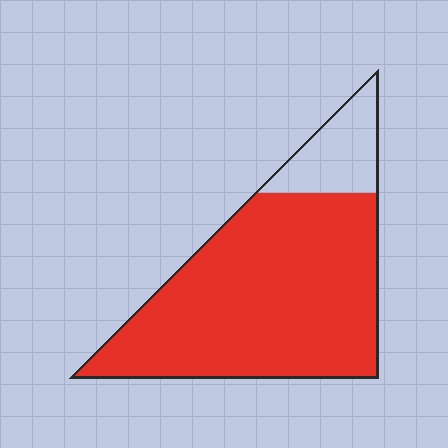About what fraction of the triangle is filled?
About five sixths (5/6).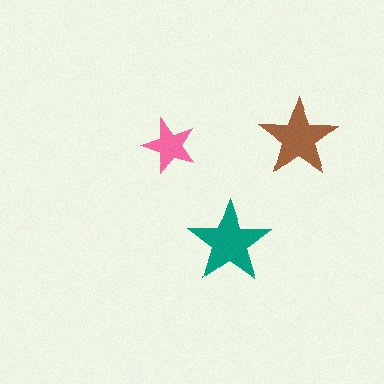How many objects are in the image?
There are 3 objects in the image.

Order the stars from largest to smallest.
the teal one, the brown one, the pink one.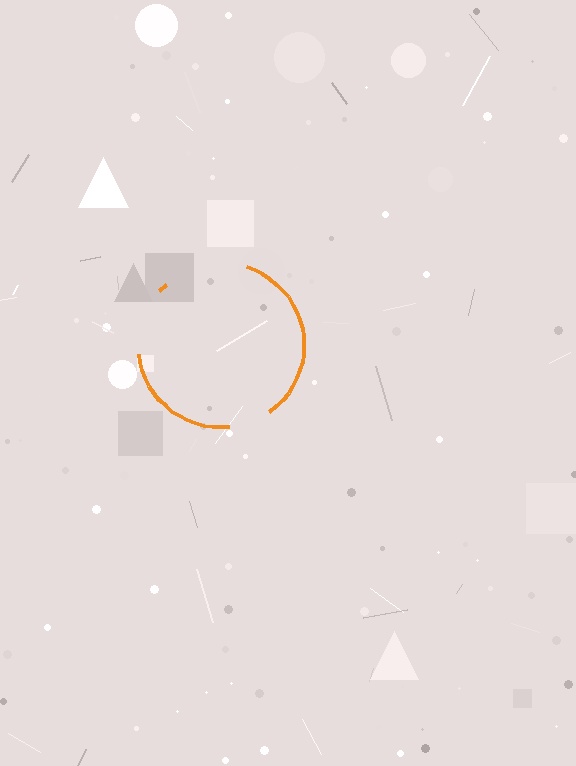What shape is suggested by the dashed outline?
The dashed outline suggests a circle.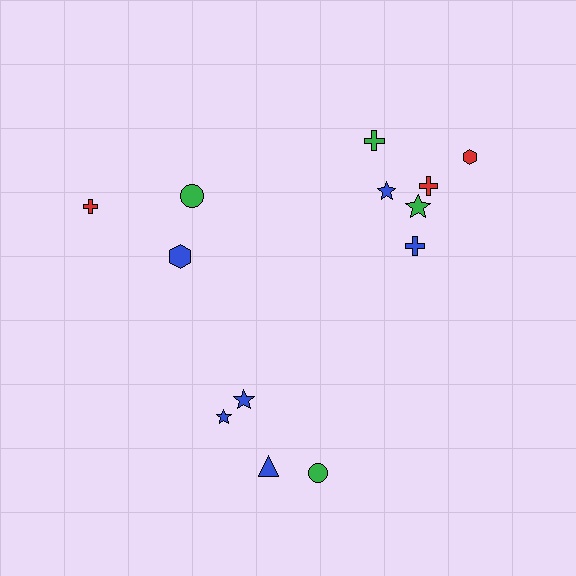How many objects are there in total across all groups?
There are 13 objects.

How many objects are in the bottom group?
There are 4 objects.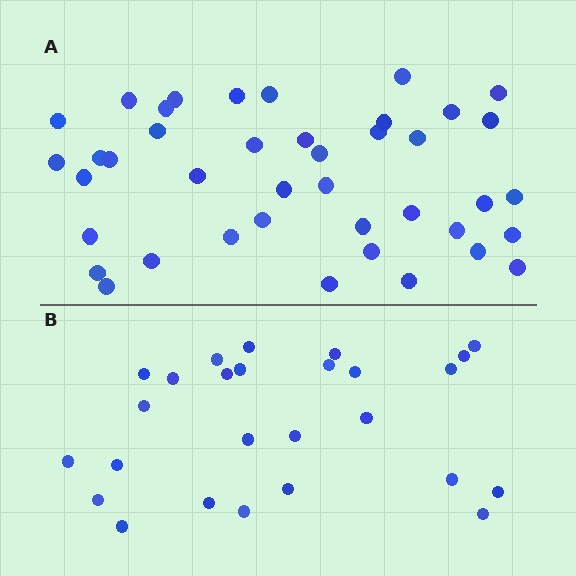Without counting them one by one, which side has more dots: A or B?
Region A (the top region) has more dots.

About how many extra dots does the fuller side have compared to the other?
Region A has approximately 15 more dots than region B.